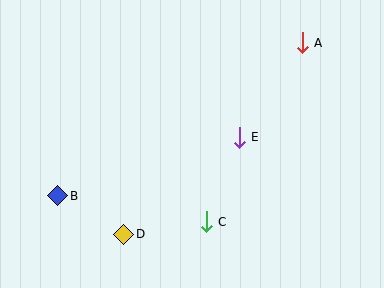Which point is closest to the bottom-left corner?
Point B is closest to the bottom-left corner.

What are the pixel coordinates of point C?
Point C is at (206, 222).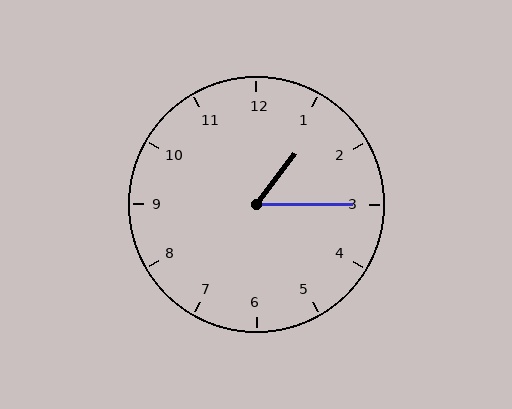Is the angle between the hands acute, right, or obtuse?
It is acute.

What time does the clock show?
1:15.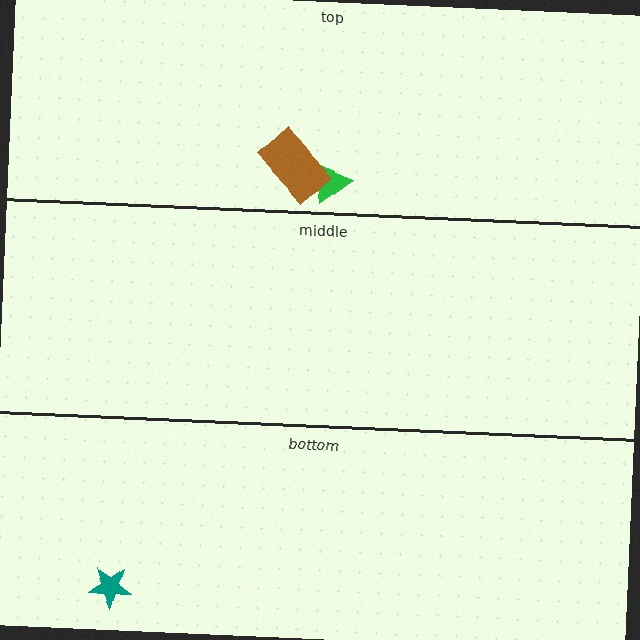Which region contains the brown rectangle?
The top region.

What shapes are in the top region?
The green triangle, the brown rectangle.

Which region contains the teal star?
The bottom region.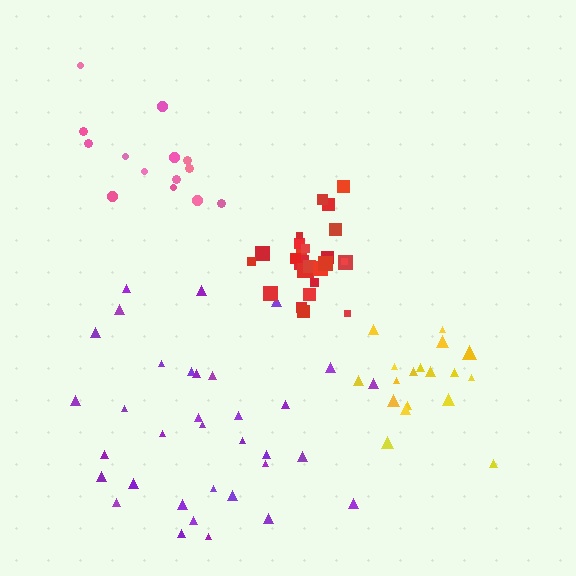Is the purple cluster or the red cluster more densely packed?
Red.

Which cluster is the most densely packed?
Red.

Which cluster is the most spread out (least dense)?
Purple.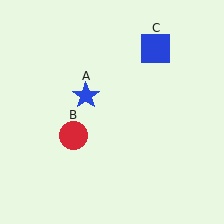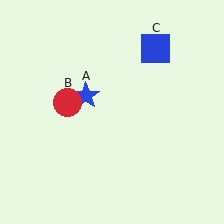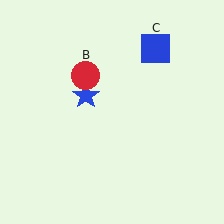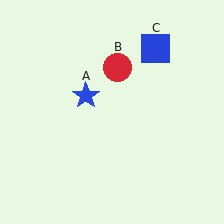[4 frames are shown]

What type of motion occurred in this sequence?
The red circle (object B) rotated clockwise around the center of the scene.